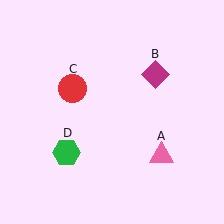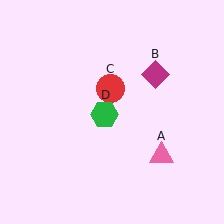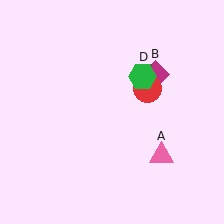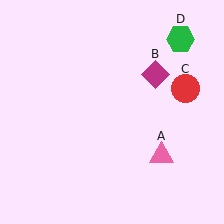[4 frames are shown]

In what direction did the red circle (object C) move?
The red circle (object C) moved right.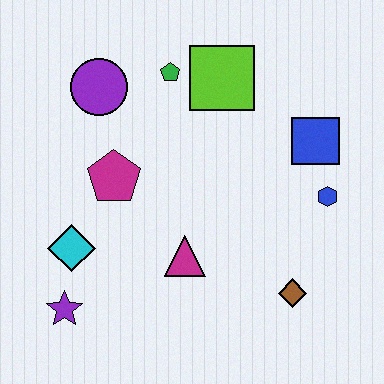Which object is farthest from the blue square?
The purple star is farthest from the blue square.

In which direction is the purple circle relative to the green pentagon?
The purple circle is to the left of the green pentagon.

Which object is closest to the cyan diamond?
The purple star is closest to the cyan diamond.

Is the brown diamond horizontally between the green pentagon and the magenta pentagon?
No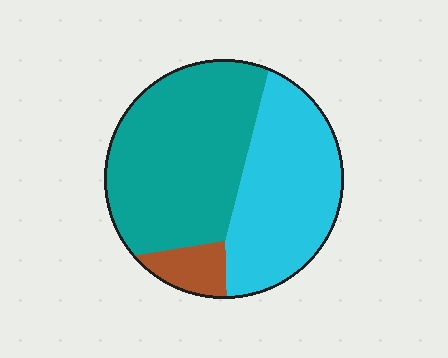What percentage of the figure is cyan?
Cyan covers 40% of the figure.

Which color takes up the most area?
Teal, at roughly 50%.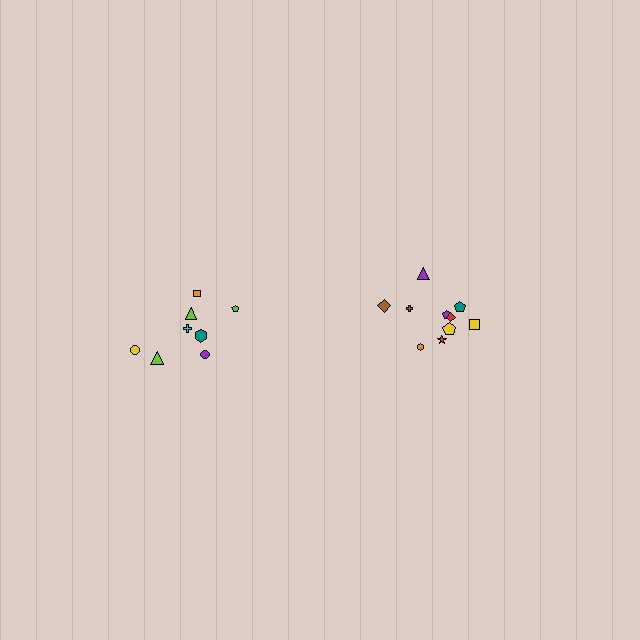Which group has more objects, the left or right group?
The right group.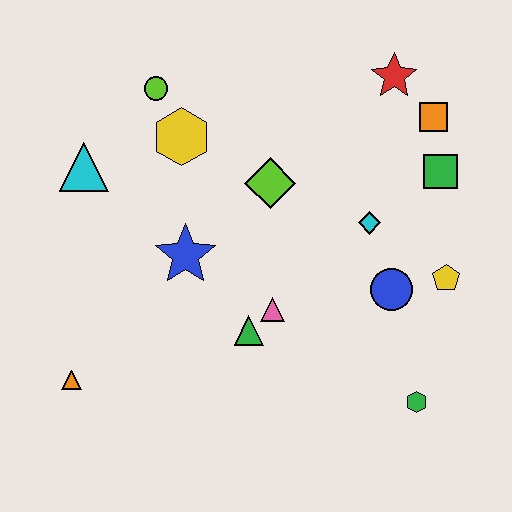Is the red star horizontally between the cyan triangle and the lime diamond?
No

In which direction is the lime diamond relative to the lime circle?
The lime diamond is to the right of the lime circle.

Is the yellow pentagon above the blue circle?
Yes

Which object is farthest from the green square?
The orange triangle is farthest from the green square.